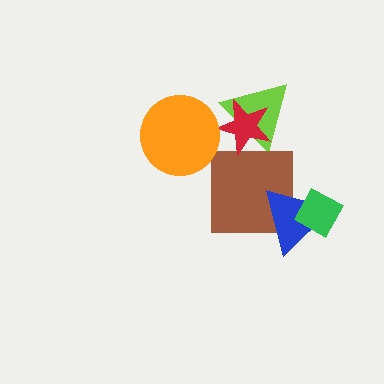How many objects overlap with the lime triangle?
1 object overlaps with the lime triangle.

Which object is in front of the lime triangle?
The red star is in front of the lime triangle.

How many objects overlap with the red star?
1 object overlaps with the red star.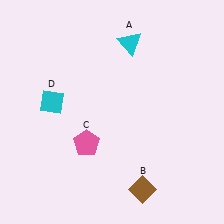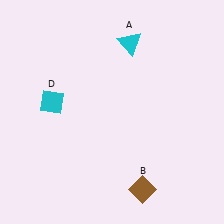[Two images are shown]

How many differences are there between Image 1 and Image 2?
There is 1 difference between the two images.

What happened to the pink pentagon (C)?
The pink pentagon (C) was removed in Image 2. It was in the bottom-left area of Image 1.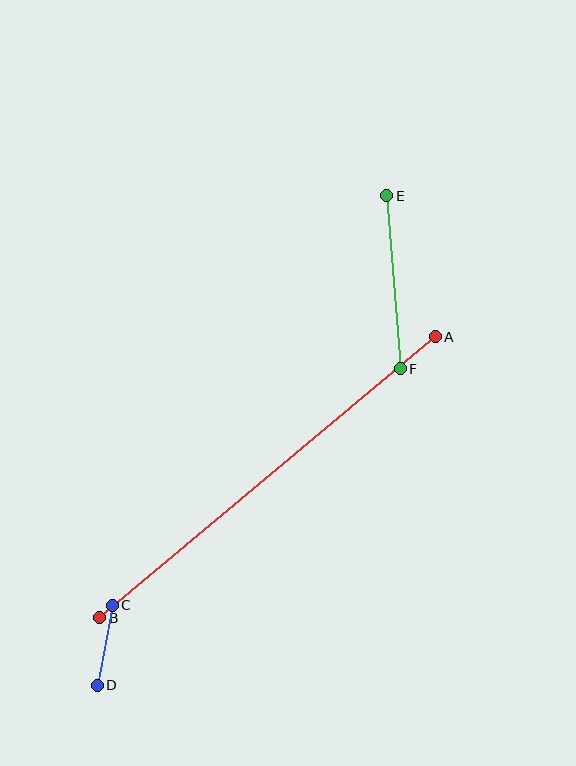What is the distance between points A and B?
The distance is approximately 438 pixels.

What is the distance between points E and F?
The distance is approximately 174 pixels.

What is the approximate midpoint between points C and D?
The midpoint is at approximately (105, 645) pixels.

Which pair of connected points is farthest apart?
Points A and B are farthest apart.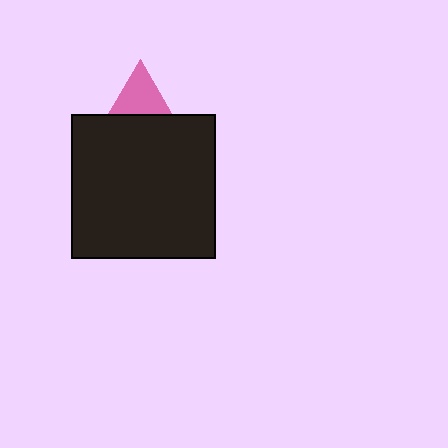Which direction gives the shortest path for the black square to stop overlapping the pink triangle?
Moving down gives the shortest separation.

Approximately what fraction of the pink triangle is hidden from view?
Roughly 54% of the pink triangle is hidden behind the black square.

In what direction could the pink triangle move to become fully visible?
The pink triangle could move up. That would shift it out from behind the black square entirely.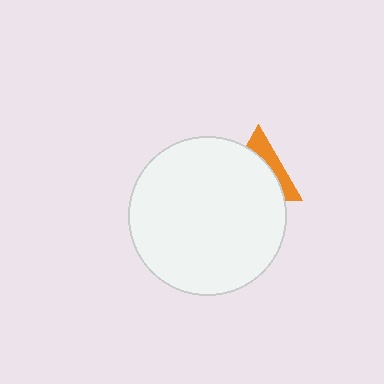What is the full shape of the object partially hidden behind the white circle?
The partially hidden object is an orange triangle.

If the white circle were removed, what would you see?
You would see the complete orange triangle.